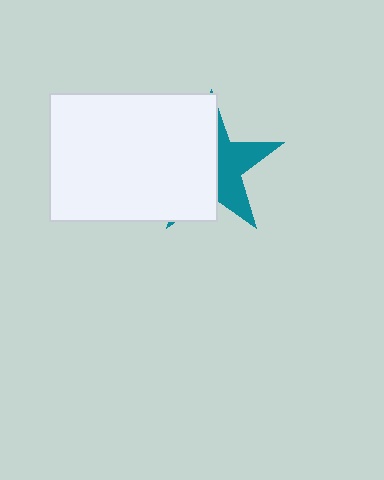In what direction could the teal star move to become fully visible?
The teal star could move right. That would shift it out from behind the white rectangle entirely.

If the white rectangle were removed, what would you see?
You would see the complete teal star.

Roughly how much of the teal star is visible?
A small part of it is visible (roughly 42%).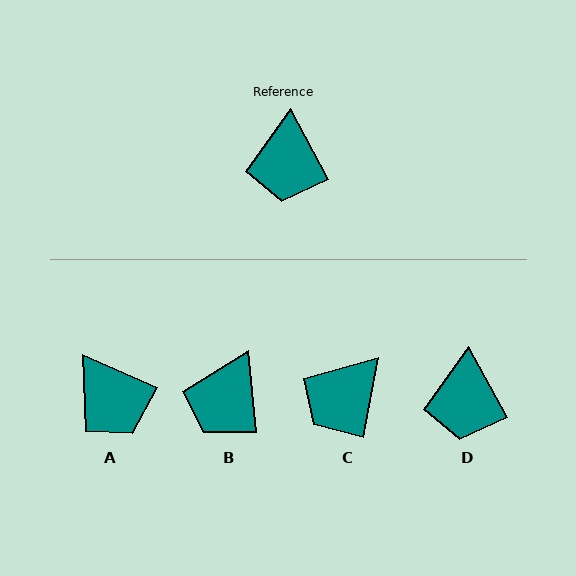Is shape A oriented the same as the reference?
No, it is off by about 37 degrees.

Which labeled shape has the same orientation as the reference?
D.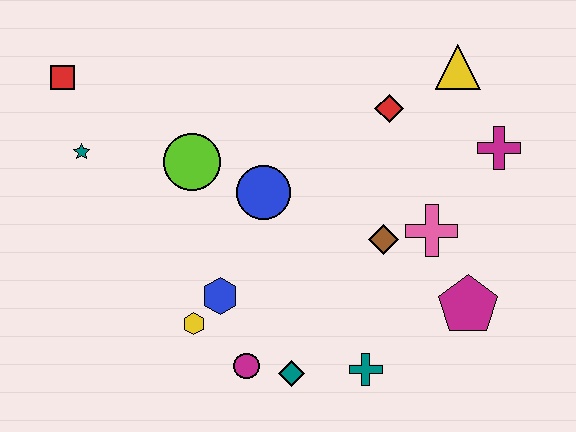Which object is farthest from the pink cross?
The red square is farthest from the pink cross.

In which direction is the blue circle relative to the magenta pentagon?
The blue circle is to the left of the magenta pentagon.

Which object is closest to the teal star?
The red square is closest to the teal star.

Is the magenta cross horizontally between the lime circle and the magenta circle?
No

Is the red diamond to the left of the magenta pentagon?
Yes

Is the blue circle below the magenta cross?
Yes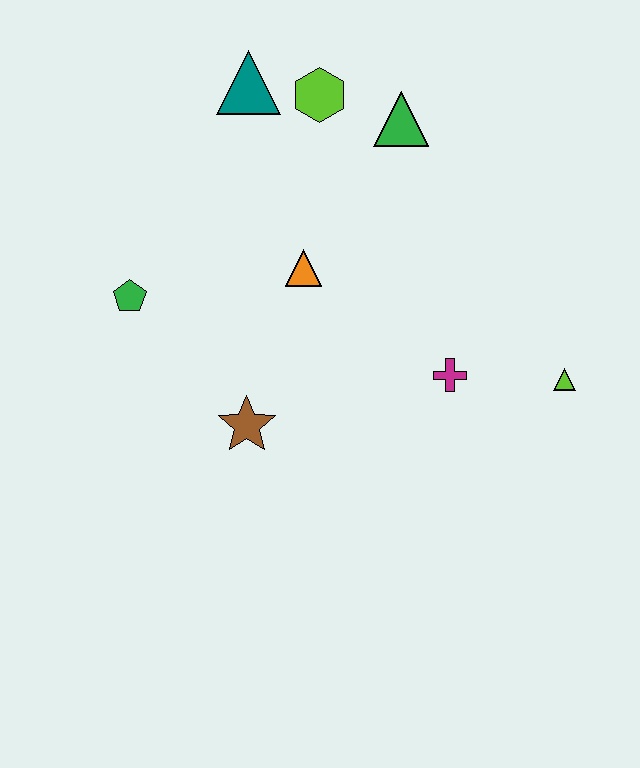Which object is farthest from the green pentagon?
The lime triangle is farthest from the green pentagon.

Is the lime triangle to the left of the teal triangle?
No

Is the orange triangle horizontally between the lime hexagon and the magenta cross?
No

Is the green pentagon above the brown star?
Yes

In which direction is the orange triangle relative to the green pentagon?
The orange triangle is to the right of the green pentagon.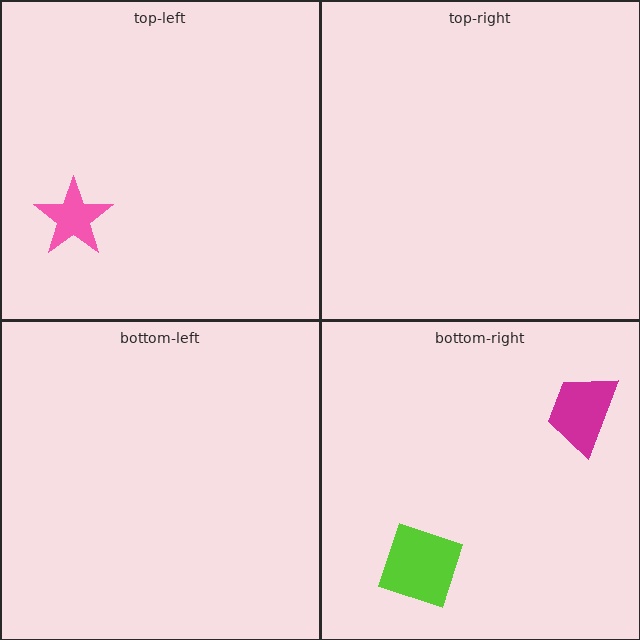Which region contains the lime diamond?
The bottom-right region.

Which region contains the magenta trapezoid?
The bottom-right region.